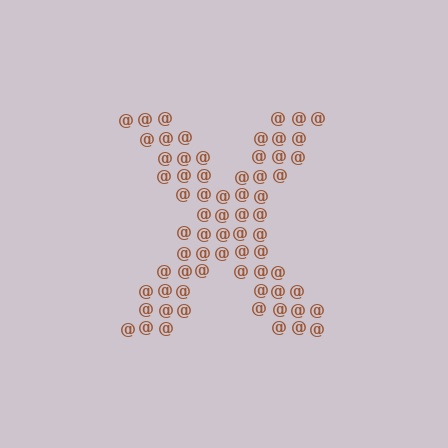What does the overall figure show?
The overall figure shows the letter X.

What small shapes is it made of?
It is made of small at signs.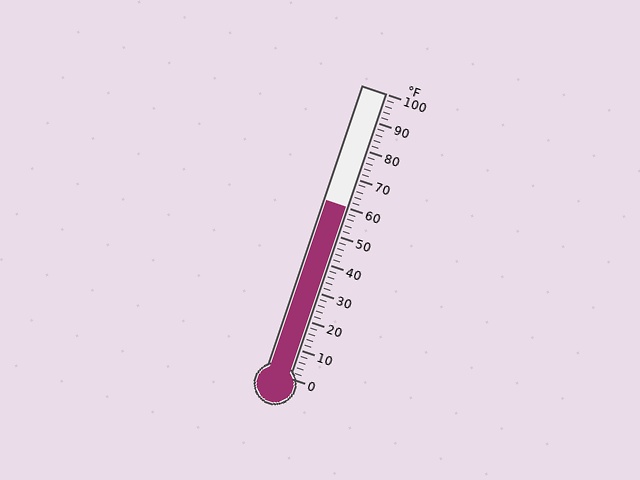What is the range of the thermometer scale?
The thermometer scale ranges from 0°F to 100°F.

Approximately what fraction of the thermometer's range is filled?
The thermometer is filled to approximately 60% of its range.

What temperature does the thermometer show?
The thermometer shows approximately 60°F.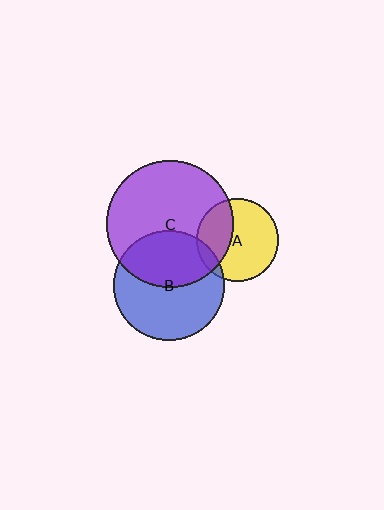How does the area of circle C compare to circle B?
Approximately 1.3 times.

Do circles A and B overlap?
Yes.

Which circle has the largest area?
Circle C (purple).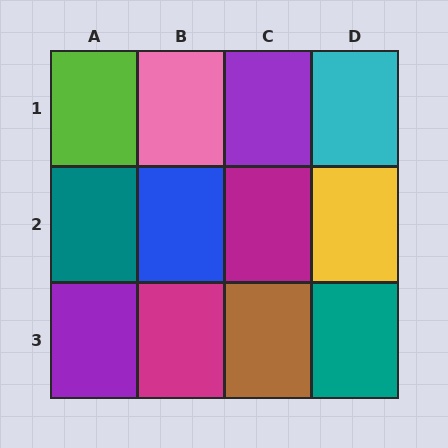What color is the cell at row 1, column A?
Lime.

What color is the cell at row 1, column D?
Cyan.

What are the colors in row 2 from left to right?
Teal, blue, magenta, yellow.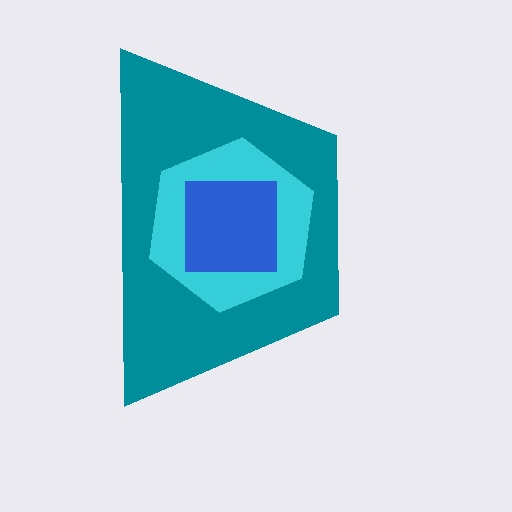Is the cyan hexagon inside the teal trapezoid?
Yes.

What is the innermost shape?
The blue square.